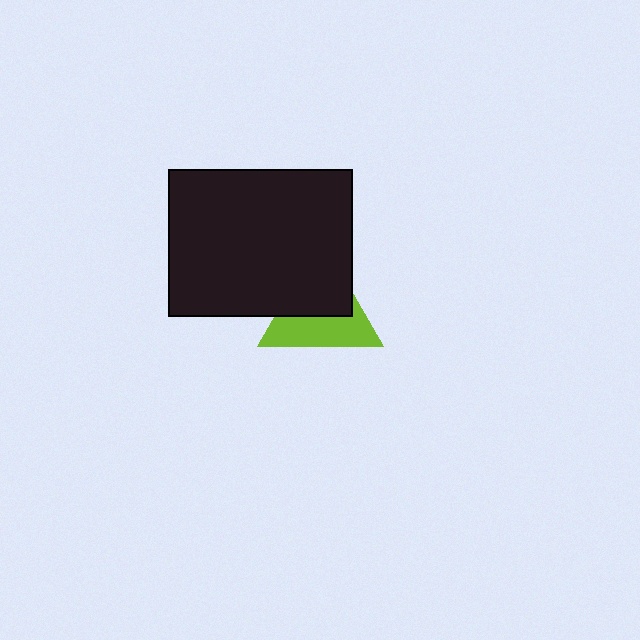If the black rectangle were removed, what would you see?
You would see the complete lime triangle.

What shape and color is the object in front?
The object in front is a black rectangle.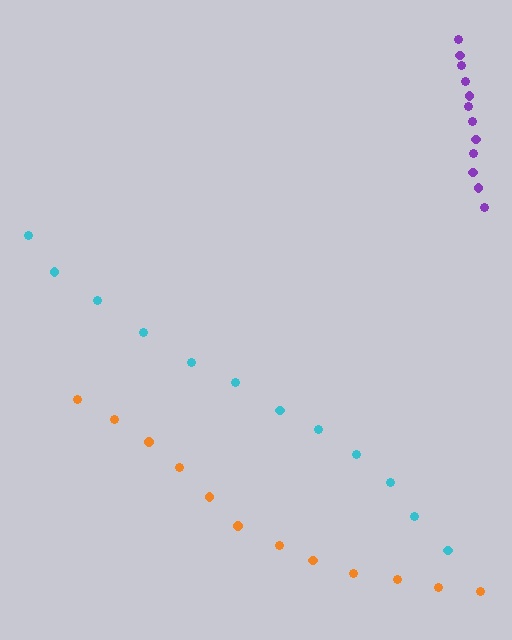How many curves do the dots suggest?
There are 3 distinct paths.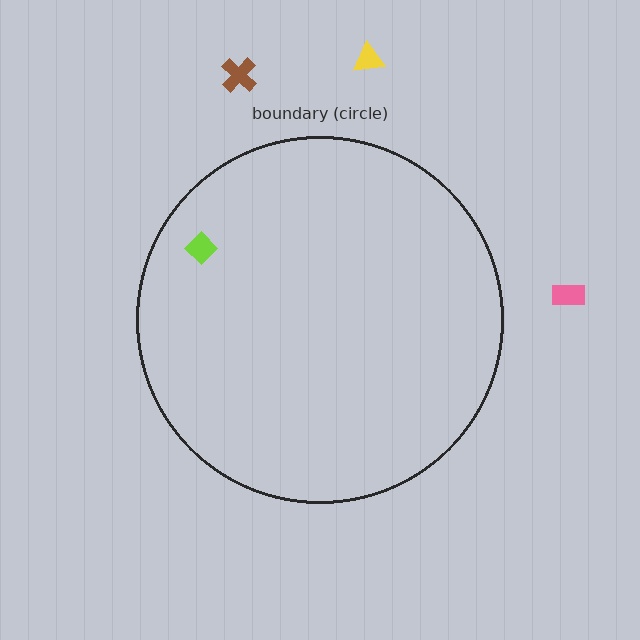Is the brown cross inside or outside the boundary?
Outside.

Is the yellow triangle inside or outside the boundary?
Outside.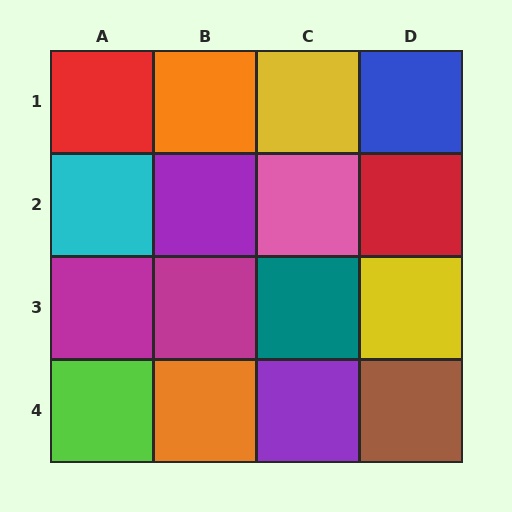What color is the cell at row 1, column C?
Yellow.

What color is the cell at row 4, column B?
Orange.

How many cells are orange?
2 cells are orange.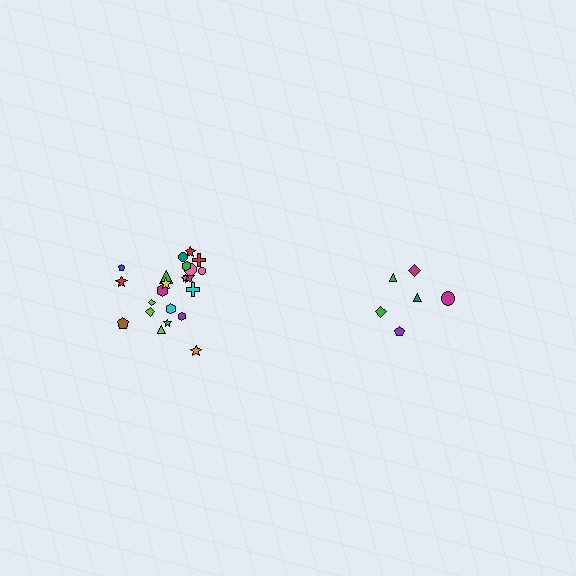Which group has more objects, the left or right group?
The left group.